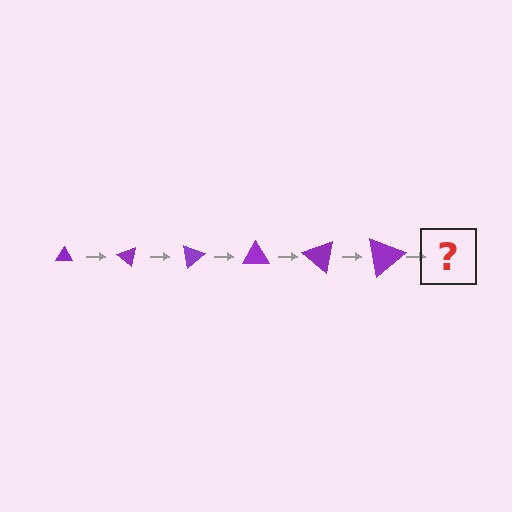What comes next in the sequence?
The next element should be a triangle, larger than the previous one and rotated 240 degrees from the start.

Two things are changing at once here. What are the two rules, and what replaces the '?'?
The two rules are that the triangle grows larger each step and it rotates 40 degrees each step. The '?' should be a triangle, larger than the previous one and rotated 240 degrees from the start.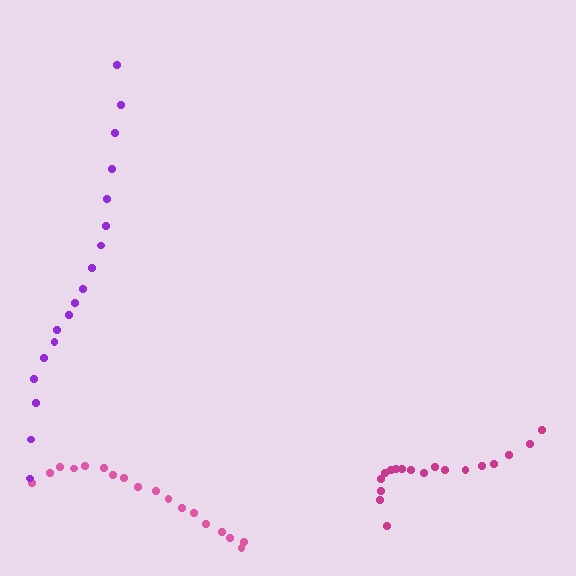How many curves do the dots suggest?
There are 3 distinct paths.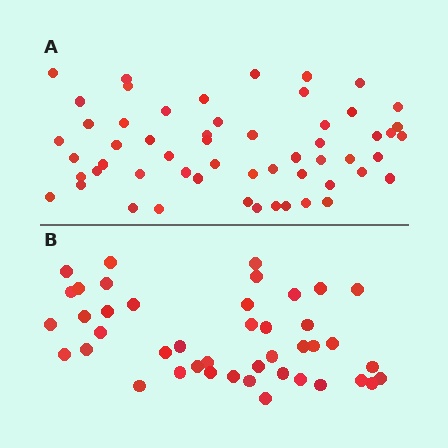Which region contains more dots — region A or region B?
Region A (the top region) has more dots.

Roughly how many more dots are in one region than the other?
Region A has approximately 15 more dots than region B.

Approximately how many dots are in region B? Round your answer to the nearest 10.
About 40 dots. (The exact count is 43, which rounds to 40.)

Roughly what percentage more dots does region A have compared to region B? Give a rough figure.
About 30% more.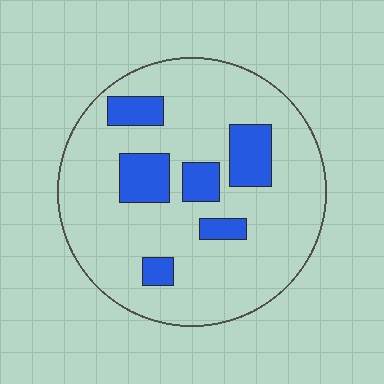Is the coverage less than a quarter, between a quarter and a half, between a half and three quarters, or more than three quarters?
Less than a quarter.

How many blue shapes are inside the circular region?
6.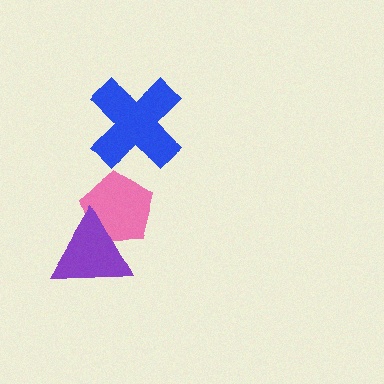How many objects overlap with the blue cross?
0 objects overlap with the blue cross.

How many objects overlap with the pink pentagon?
1 object overlaps with the pink pentagon.